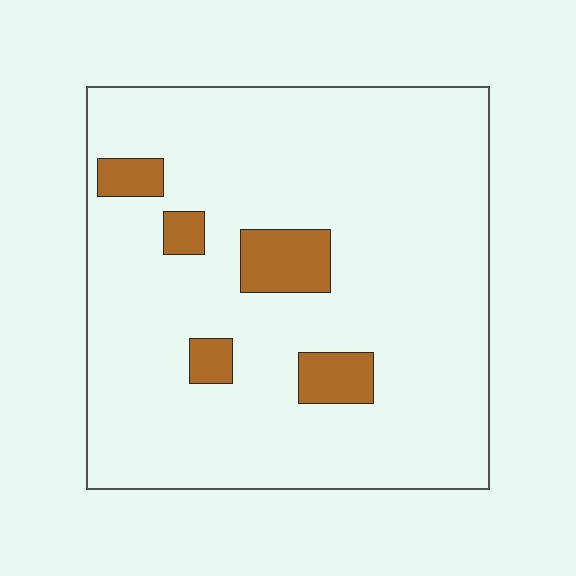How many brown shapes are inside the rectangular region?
5.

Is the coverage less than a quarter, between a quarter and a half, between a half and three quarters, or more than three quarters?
Less than a quarter.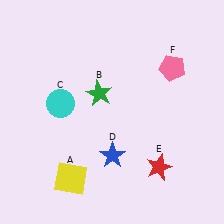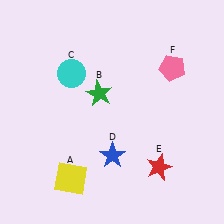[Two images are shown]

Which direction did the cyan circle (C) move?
The cyan circle (C) moved up.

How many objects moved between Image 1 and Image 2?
1 object moved between the two images.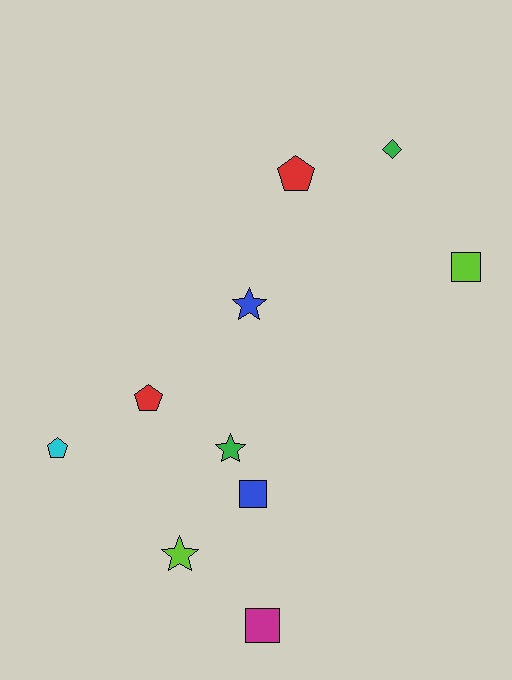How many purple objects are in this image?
There are no purple objects.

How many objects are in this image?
There are 10 objects.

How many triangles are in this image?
There are no triangles.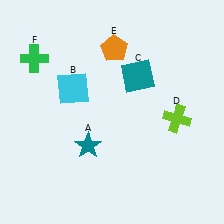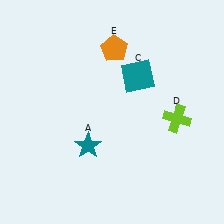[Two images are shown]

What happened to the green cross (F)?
The green cross (F) was removed in Image 2. It was in the top-left area of Image 1.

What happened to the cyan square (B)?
The cyan square (B) was removed in Image 2. It was in the top-left area of Image 1.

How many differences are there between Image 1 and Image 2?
There are 2 differences between the two images.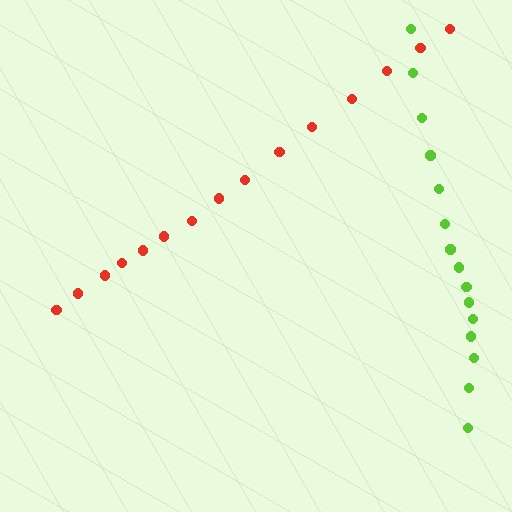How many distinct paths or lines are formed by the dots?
There are 2 distinct paths.